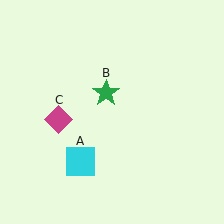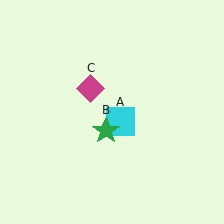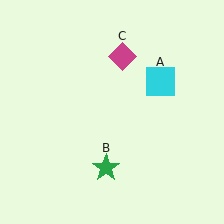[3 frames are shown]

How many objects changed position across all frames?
3 objects changed position: cyan square (object A), green star (object B), magenta diamond (object C).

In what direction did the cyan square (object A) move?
The cyan square (object A) moved up and to the right.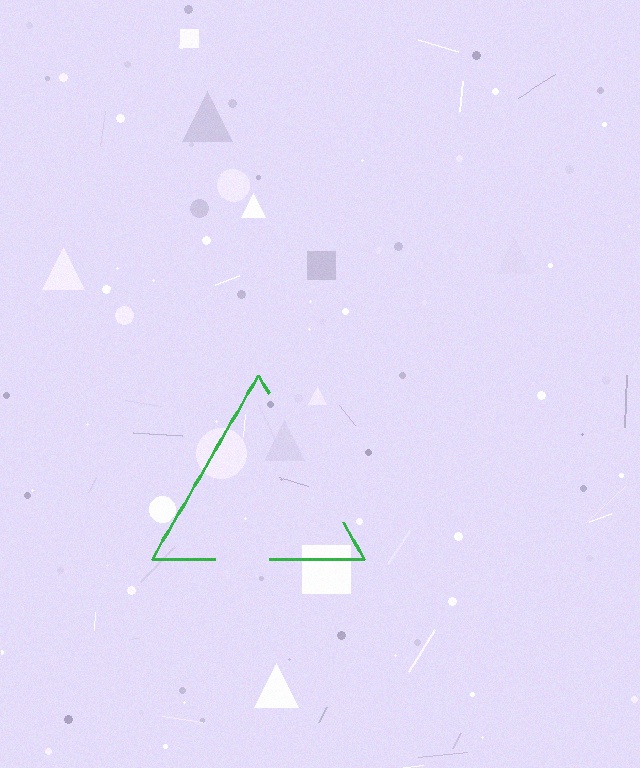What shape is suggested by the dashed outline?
The dashed outline suggests a triangle.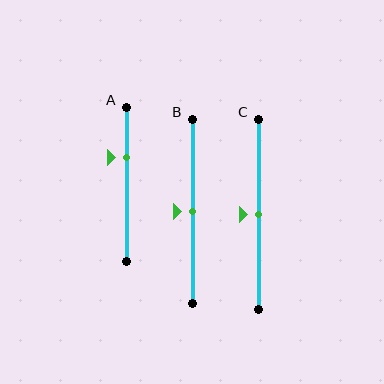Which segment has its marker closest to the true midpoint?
Segment B has its marker closest to the true midpoint.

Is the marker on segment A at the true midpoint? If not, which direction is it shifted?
No, the marker on segment A is shifted upward by about 17% of the segment length.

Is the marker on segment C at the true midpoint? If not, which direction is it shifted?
Yes, the marker on segment C is at the true midpoint.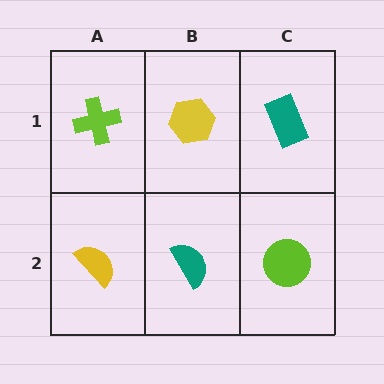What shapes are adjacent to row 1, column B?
A teal semicircle (row 2, column B), a lime cross (row 1, column A), a teal rectangle (row 1, column C).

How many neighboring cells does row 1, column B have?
3.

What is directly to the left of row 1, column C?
A yellow hexagon.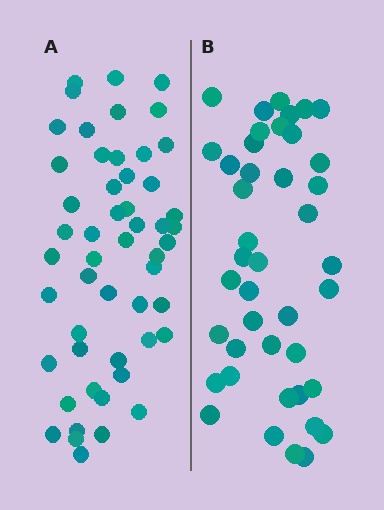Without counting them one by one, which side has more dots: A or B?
Region A (the left region) has more dots.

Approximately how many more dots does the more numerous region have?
Region A has roughly 10 or so more dots than region B.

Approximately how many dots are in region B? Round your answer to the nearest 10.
About 40 dots. (The exact count is 42, which rounds to 40.)